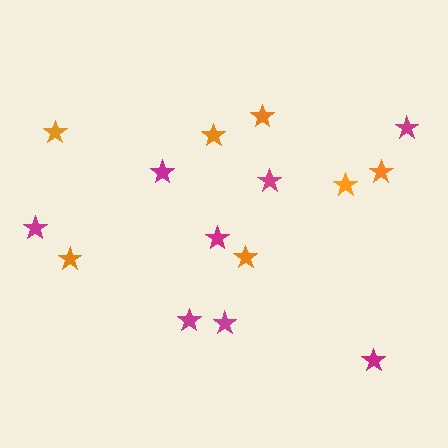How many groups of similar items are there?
There are 2 groups: one group of orange stars (7) and one group of magenta stars (8).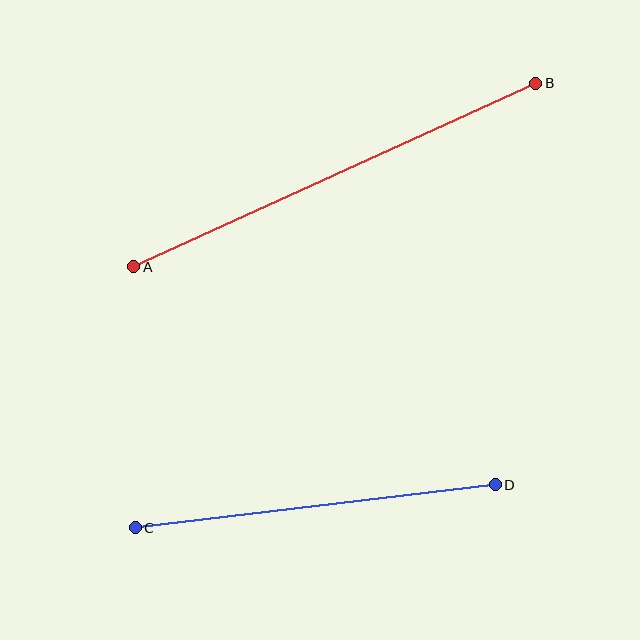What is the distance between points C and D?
The distance is approximately 363 pixels.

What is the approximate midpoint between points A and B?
The midpoint is at approximately (335, 175) pixels.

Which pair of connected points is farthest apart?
Points A and B are farthest apart.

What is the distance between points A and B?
The distance is approximately 442 pixels.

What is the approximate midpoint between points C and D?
The midpoint is at approximately (315, 506) pixels.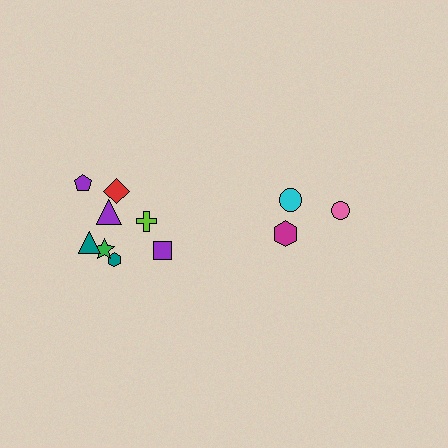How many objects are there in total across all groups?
There are 11 objects.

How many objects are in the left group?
There are 8 objects.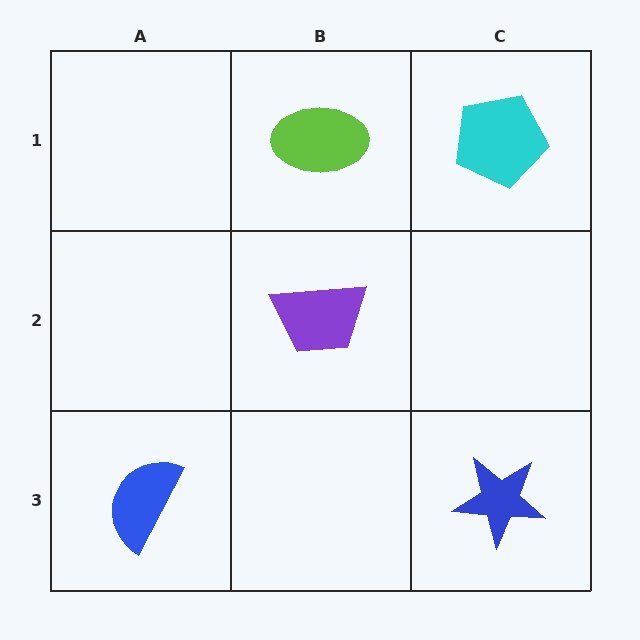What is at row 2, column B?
A purple trapezoid.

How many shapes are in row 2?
1 shape.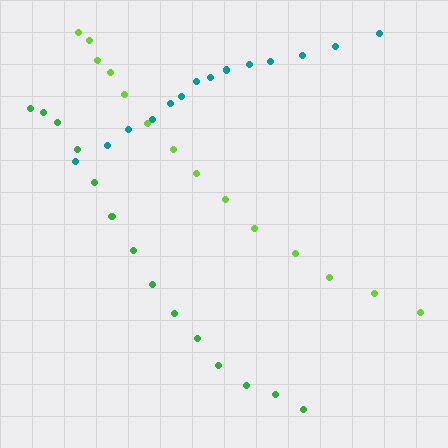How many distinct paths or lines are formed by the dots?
There are 3 distinct paths.